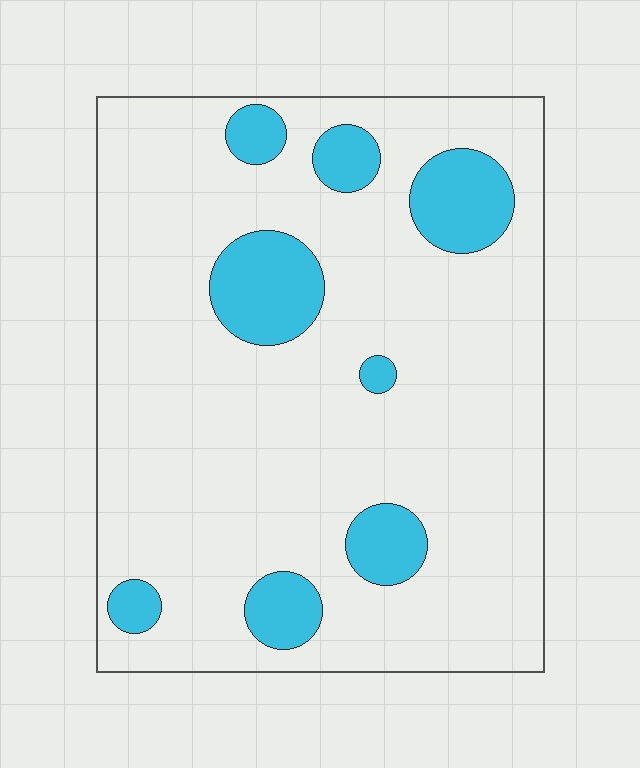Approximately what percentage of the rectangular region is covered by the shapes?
Approximately 15%.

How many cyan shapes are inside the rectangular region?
8.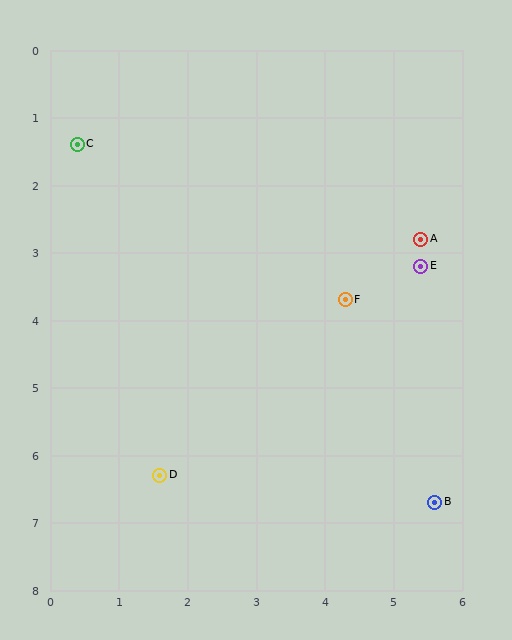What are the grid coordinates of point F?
Point F is at approximately (4.3, 3.7).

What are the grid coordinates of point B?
Point B is at approximately (5.6, 6.7).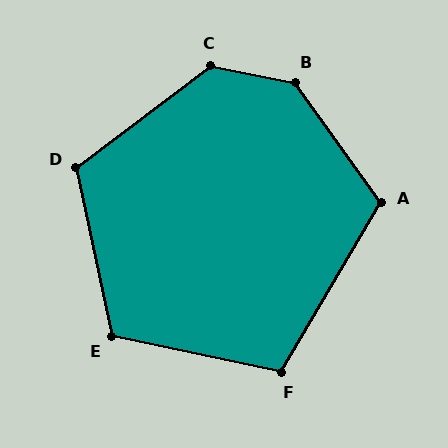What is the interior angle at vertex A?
Approximately 114 degrees (obtuse).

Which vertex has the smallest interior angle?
F, at approximately 109 degrees.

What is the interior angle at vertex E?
Approximately 114 degrees (obtuse).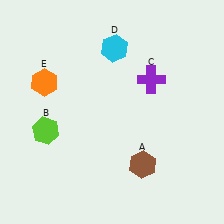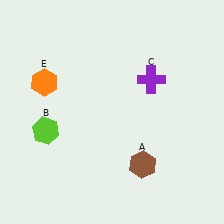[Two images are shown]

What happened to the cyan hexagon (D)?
The cyan hexagon (D) was removed in Image 2. It was in the top-right area of Image 1.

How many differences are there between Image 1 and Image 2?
There is 1 difference between the two images.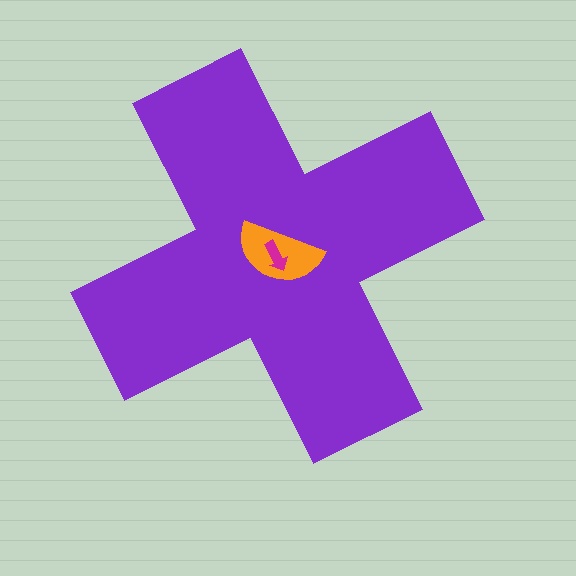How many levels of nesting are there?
3.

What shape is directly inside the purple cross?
The orange semicircle.